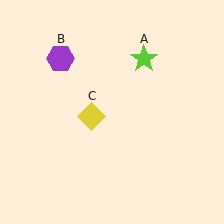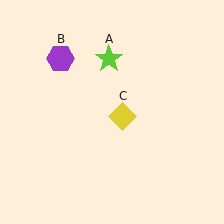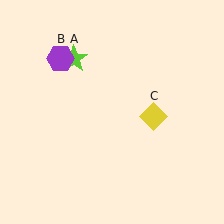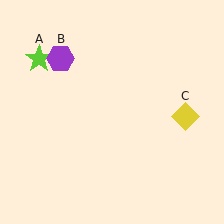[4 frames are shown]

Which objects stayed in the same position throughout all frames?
Purple hexagon (object B) remained stationary.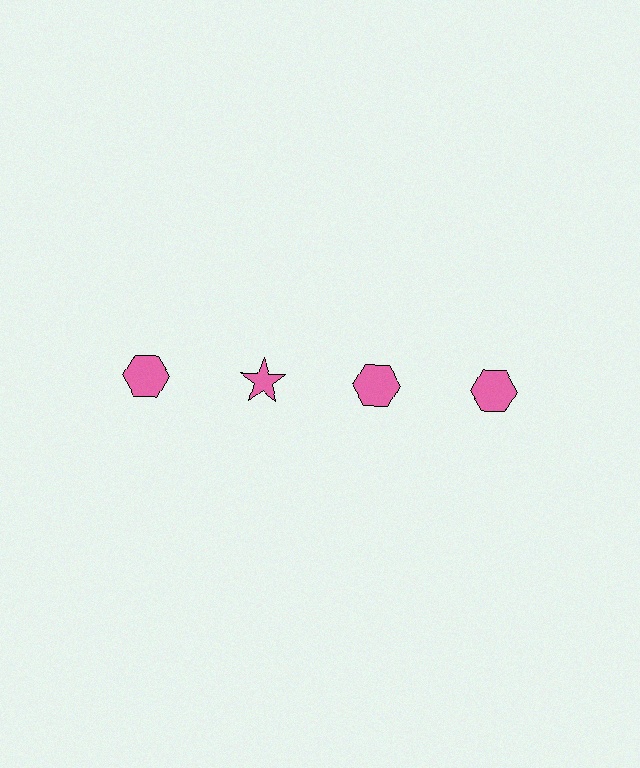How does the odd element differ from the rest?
It has a different shape: star instead of hexagon.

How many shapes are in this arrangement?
There are 4 shapes arranged in a grid pattern.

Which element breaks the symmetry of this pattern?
The pink star in the top row, second from left column breaks the symmetry. All other shapes are pink hexagons.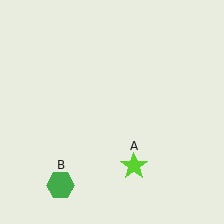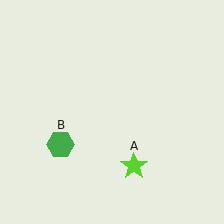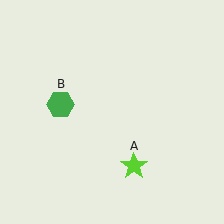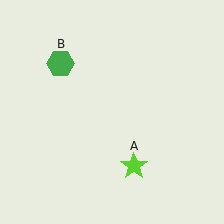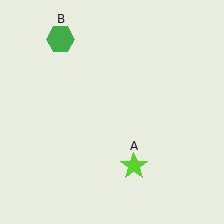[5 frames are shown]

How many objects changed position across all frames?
1 object changed position: green hexagon (object B).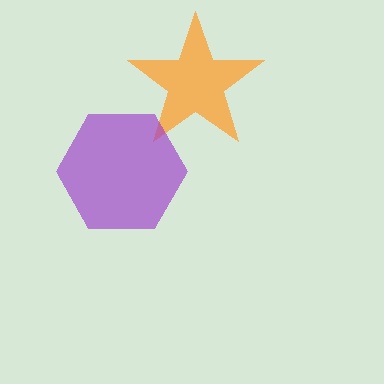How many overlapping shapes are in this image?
There are 2 overlapping shapes in the image.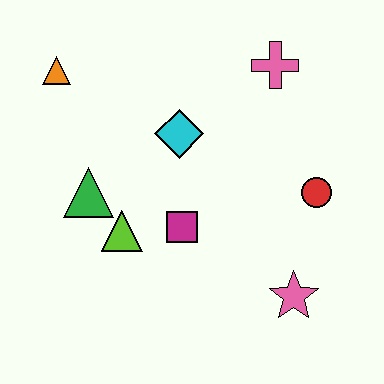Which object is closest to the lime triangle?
The green triangle is closest to the lime triangle.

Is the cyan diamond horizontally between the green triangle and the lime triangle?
No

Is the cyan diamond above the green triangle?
Yes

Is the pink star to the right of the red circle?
No